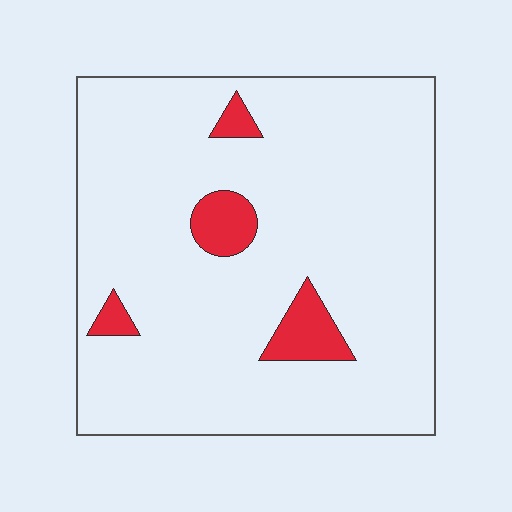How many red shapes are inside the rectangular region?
4.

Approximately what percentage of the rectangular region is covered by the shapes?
Approximately 10%.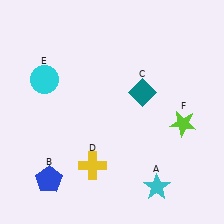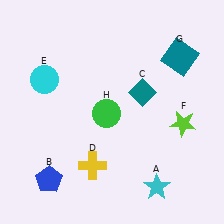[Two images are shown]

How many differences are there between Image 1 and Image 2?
There are 2 differences between the two images.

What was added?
A teal square (G), a green circle (H) were added in Image 2.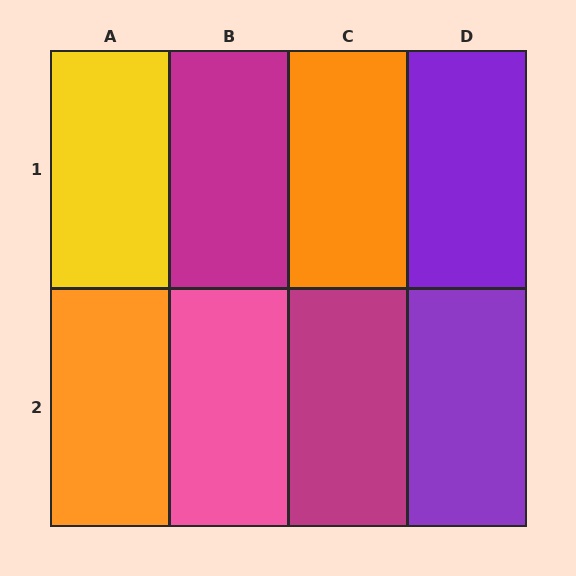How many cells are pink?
1 cell is pink.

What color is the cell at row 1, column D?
Purple.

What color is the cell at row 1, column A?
Yellow.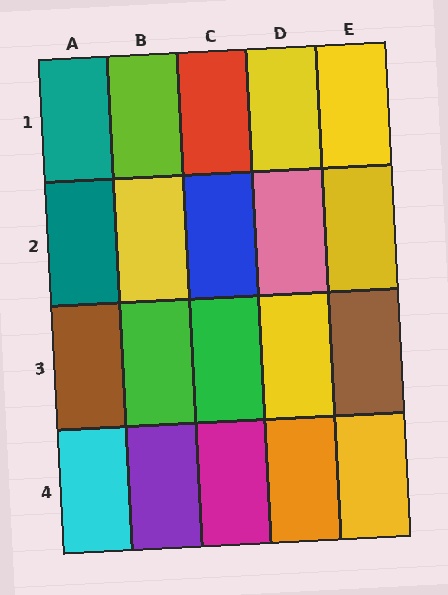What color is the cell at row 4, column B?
Purple.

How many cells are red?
1 cell is red.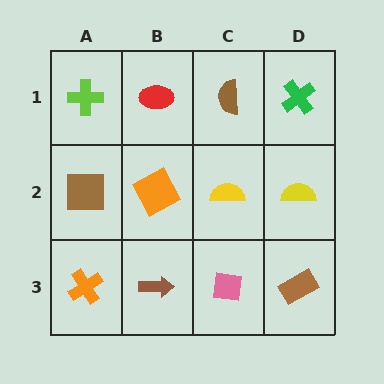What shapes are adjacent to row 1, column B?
An orange square (row 2, column B), a lime cross (row 1, column A), a brown semicircle (row 1, column C).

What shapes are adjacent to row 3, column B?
An orange square (row 2, column B), an orange cross (row 3, column A), a pink square (row 3, column C).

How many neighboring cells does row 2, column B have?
4.